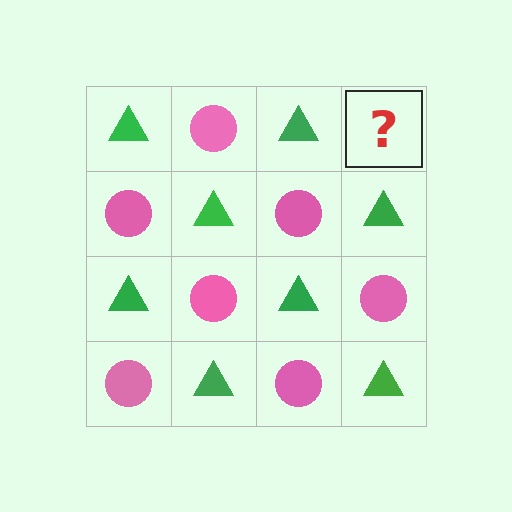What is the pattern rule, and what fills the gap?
The rule is that it alternates green triangle and pink circle in a checkerboard pattern. The gap should be filled with a pink circle.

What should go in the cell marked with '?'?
The missing cell should contain a pink circle.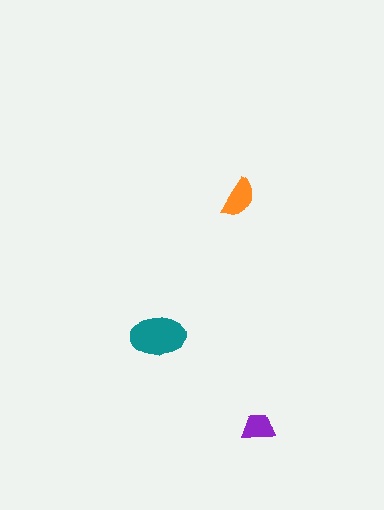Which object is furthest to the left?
The teal ellipse is leftmost.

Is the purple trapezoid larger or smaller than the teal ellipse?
Smaller.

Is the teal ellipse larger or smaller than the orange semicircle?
Larger.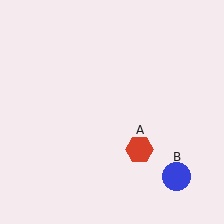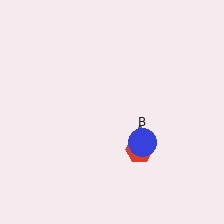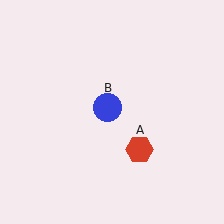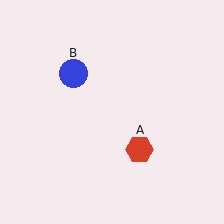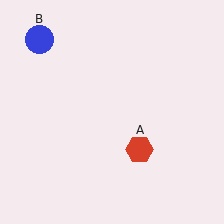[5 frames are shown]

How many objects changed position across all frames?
1 object changed position: blue circle (object B).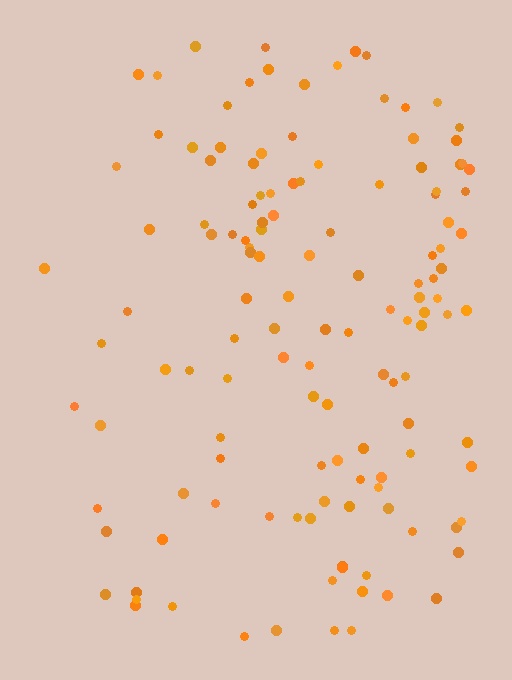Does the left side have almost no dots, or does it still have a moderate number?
Still a moderate number, just noticeably fewer than the right.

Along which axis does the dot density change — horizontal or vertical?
Horizontal.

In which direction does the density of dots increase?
From left to right, with the right side densest.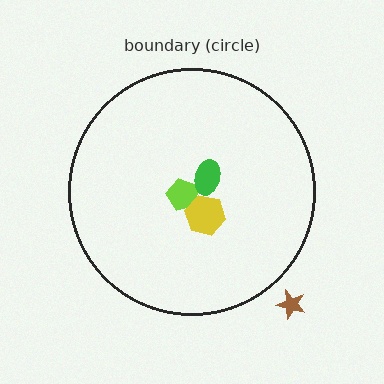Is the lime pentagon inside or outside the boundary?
Inside.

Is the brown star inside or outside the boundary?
Outside.